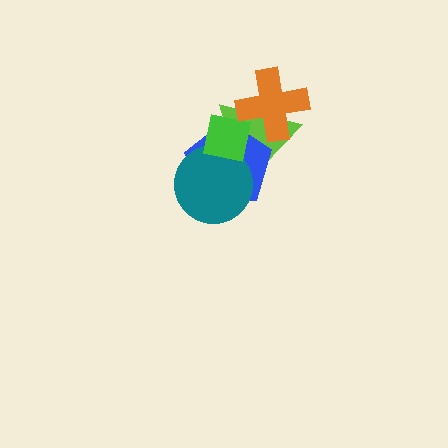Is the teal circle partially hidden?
Yes, it is partially covered by another shape.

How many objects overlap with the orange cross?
2 objects overlap with the orange cross.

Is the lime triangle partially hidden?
Yes, it is partially covered by another shape.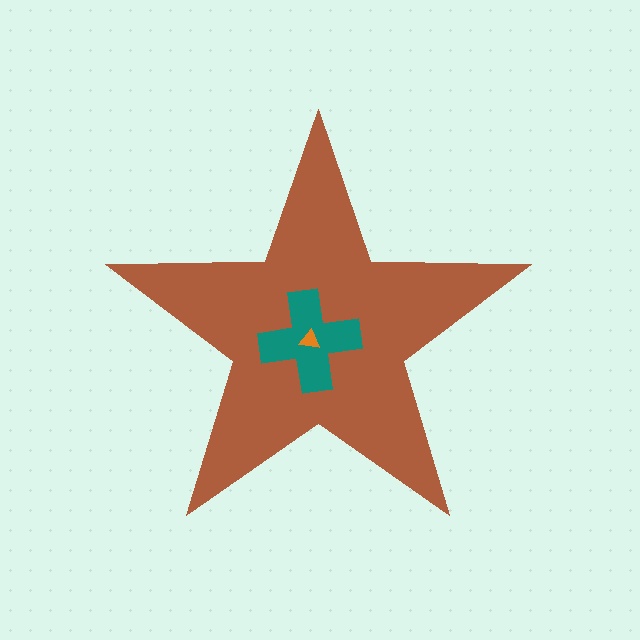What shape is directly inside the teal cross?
The orange triangle.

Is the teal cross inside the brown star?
Yes.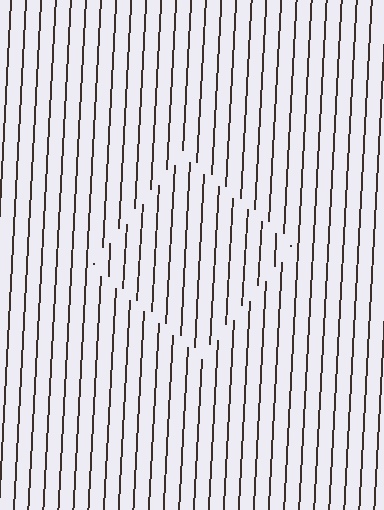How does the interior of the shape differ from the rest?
The interior of the shape contains the same grating, shifted by half a period — the contour is defined by the phase discontinuity where line-ends from the inner and outer gratings abut.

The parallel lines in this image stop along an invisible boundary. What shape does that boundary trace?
An illusory square. The interior of the shape contains the same grating, shifted by half a period — the contour is defined by the phase discontinuity where line-ends from the inner and outer gratings abut.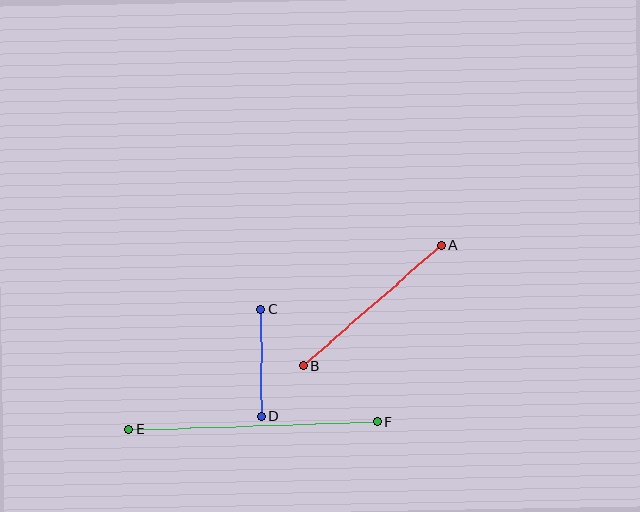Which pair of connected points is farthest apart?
Points E and F are farthest apart.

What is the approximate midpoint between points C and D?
The midpoint is at approximately (261, 363) pixels.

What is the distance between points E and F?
The distance is approximately 248 pixels.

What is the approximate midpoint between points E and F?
The midpoint is at approximately (253, 426) pixels.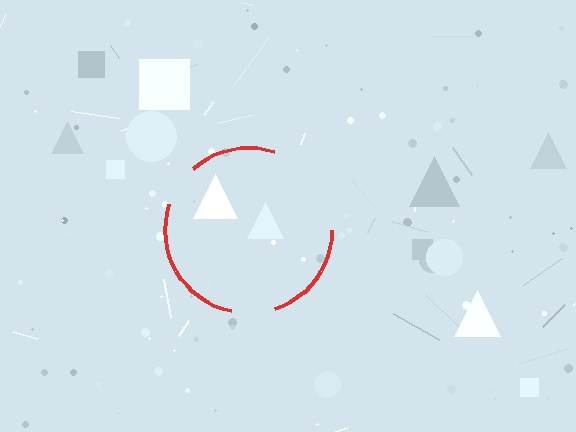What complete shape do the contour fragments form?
The contour fragments form a circle.